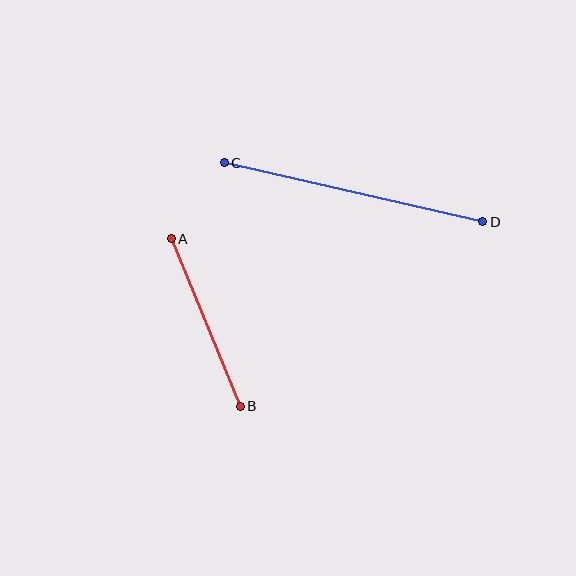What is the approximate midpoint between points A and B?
The midpoint is at approximately (206, 323) pixels.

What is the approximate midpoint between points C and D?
The midpoint is at approximately (353, 192) pixels.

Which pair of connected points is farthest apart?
Points C and D are farthest apart.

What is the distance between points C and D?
The distance is approximately 265 pixels.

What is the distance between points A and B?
The distance is approximately 181 pixels.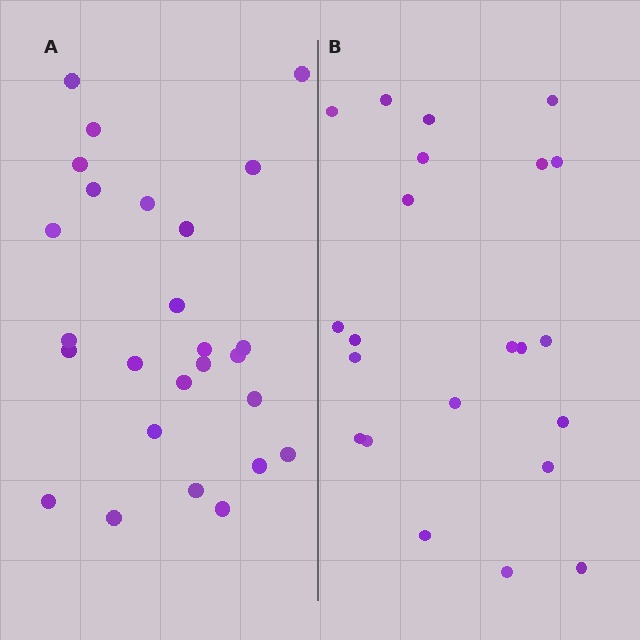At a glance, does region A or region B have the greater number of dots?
Region A (the left region) has more dots.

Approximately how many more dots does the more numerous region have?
Region A has about 4 more dots than region B.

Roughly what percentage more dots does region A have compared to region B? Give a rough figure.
About 20% more.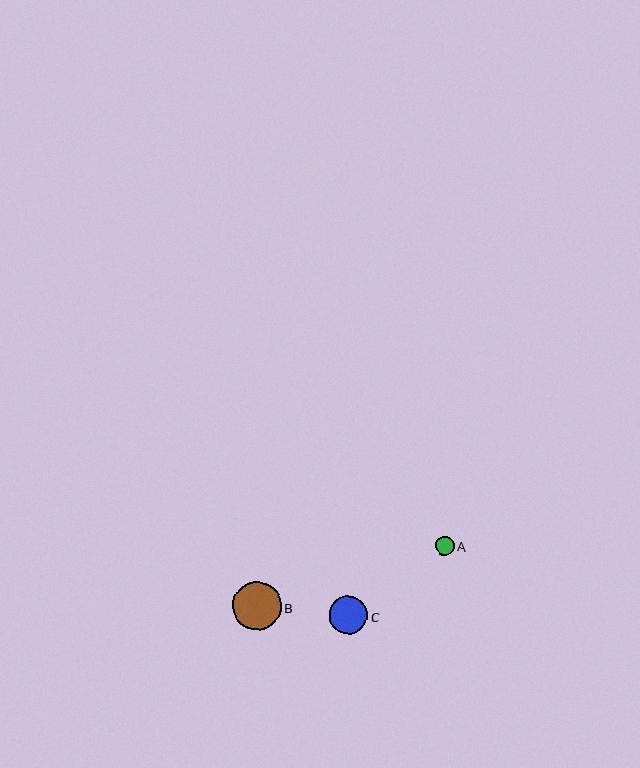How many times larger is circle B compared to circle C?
Circle B is approximately 1.3 times the size of circle C.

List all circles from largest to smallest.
From largest to smallest: B, C, A.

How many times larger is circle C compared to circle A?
Circle C is approximately 2.0 times the size of circle A.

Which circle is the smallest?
Circle A is the smallest with a size of approximately 19 pixels.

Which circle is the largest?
Circle B is the largest with a size of approximately 49 pixels.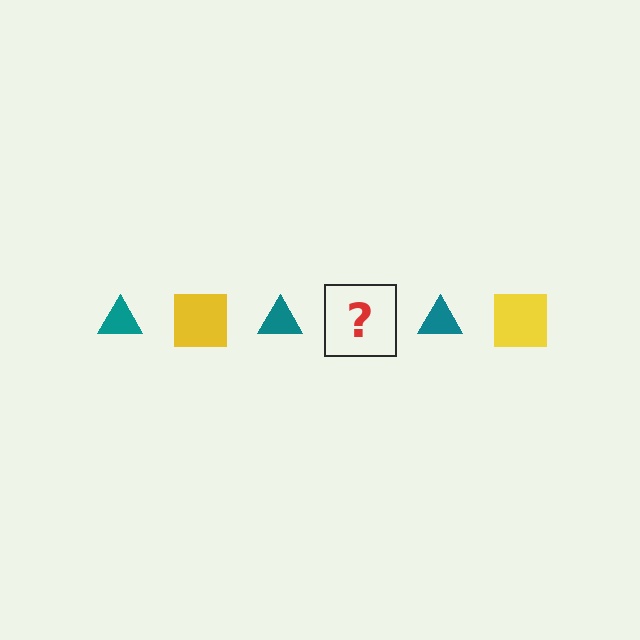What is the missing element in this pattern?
The missing element is a yellow square.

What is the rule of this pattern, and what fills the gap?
The rule is that the pattern alternates between teal triangle and yellow square. The gap should be filled with a yellow square.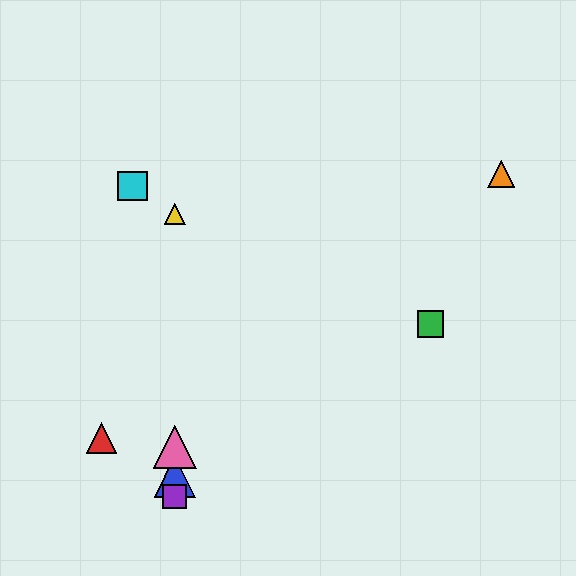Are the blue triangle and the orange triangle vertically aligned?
No, the blue triangle is at x≈175 and the orange triangle is at x≈501.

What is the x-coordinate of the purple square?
The purple square is at x≈175.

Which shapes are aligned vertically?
The blue triangle, the yellow triangle, the purple square, the pink triangle are aligned vertically.